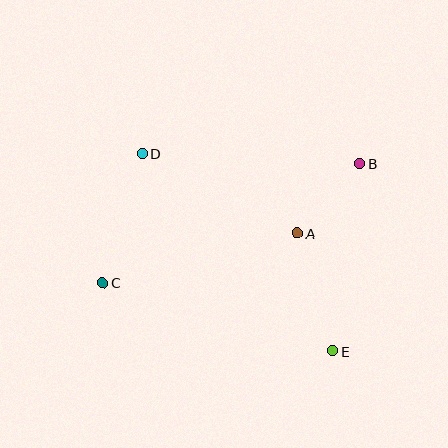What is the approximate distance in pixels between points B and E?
The distance between B and E is approximately 189 pixels.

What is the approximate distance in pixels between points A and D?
The distance between A and D is approximately 174 pixels.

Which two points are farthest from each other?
Points B and C are farthest from each other.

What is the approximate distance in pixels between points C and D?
The distance between C and D is approximately 135 pixels.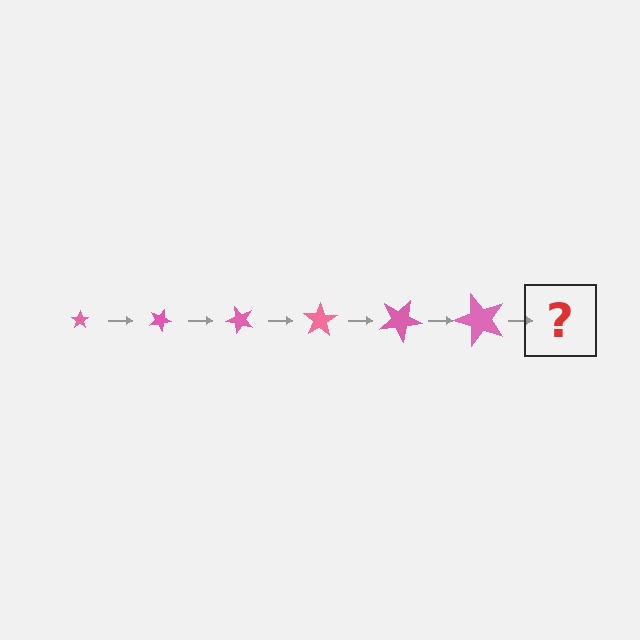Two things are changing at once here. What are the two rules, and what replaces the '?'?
The two rules are that the star grows larger each step and it rotates 25 degrees each step. The '?' should be a star, larger than the previous one and rotated 150 degrees from the start.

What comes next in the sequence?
The next element should be a star, larger than the previous one and rotated 150 degrees from the start.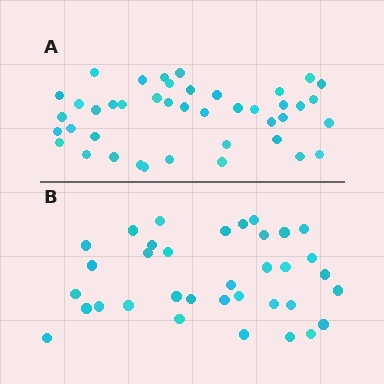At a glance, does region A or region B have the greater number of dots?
Region A (the top region) has more dots.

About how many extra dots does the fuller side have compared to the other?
Region A has roughly 8 or so more dots than region B.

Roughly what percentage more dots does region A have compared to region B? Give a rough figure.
About 20% more.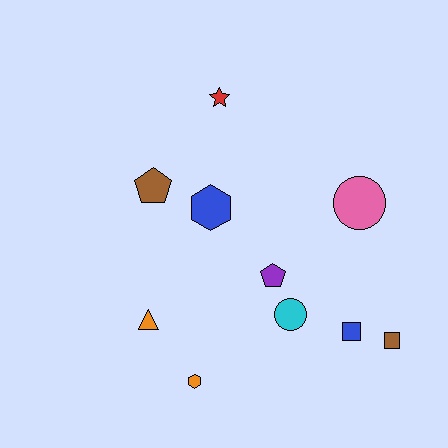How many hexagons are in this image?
There are 2 hexagons.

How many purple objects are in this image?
There is 1 purple object.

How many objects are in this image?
There are 10 objects.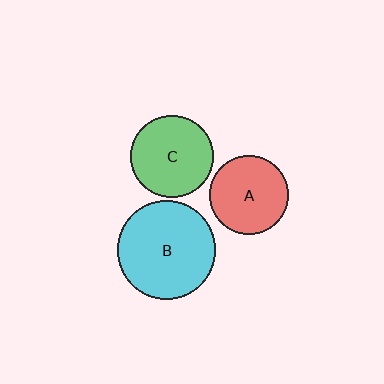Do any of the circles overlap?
No, none of the circles overlap.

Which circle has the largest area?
Circle B (cyan).